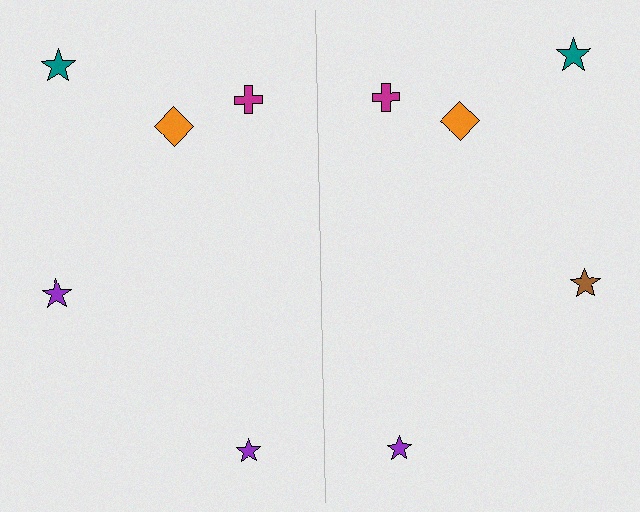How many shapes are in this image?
There are 10 shapes in this image.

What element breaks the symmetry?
The brown star on the right side breaks the symmetry — its mirror counterpart is purple.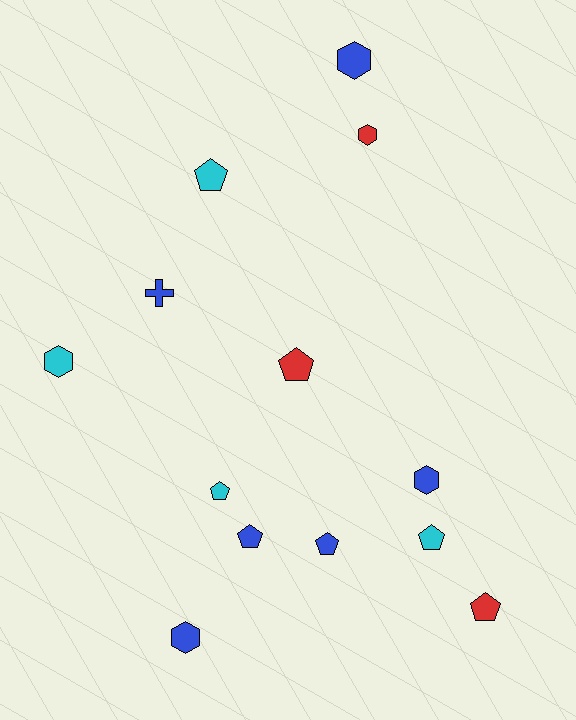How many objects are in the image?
There are 13 objects.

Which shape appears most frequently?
Pentagon, with 7 objects.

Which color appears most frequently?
Blue, with 6 objects.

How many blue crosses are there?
There is 1 blue cross.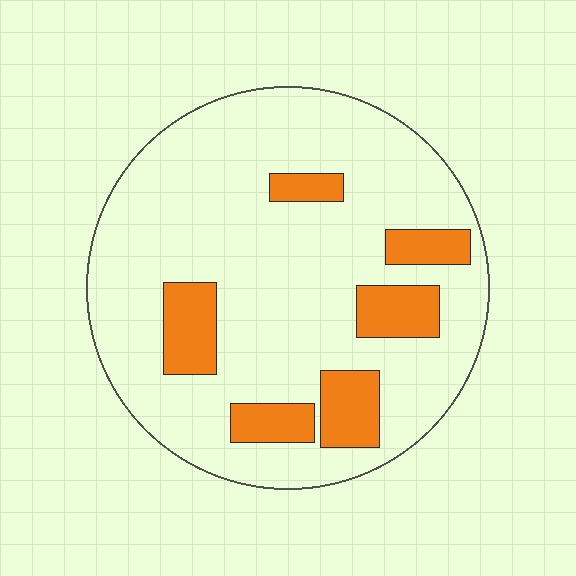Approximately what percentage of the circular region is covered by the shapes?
Approximately 20%.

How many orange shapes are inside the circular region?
6.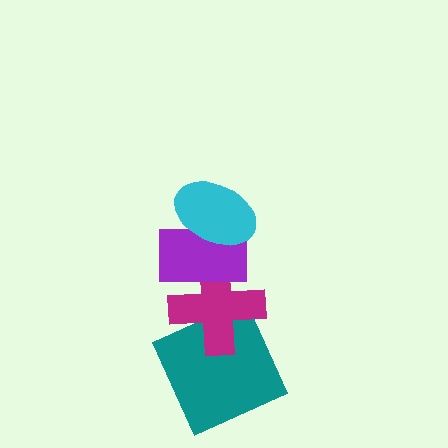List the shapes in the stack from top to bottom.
From top to bottom: the cyan ellipse, the purple rectangle, the magenta cross, the teal square.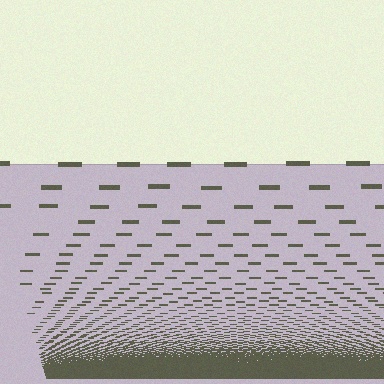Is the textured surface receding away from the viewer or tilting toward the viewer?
The surface appears to tilt toward the viewer. Texture elements get larger and sparser toward the top.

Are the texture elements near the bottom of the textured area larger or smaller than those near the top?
Smaller. The gradient is inverted — elements near the bottom are smaller and denser.